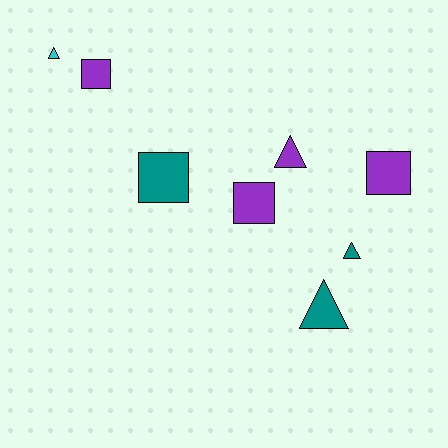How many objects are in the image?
There are 8 objects.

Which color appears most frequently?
Purple, with 4 objects.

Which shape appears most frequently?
Square, with 4 objects.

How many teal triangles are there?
There are 2 teal triangles.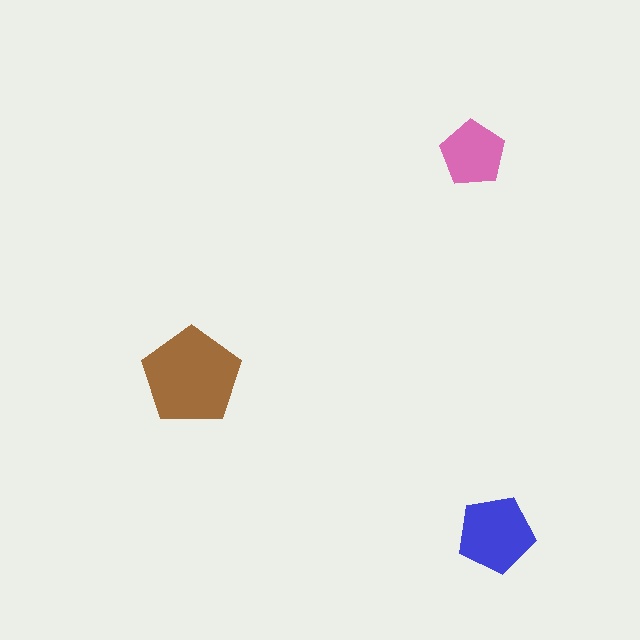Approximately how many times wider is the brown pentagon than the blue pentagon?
About 1.5 times wider.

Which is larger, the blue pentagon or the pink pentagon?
The blue one.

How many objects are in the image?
There are 3 objects in the image.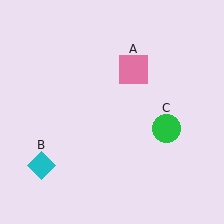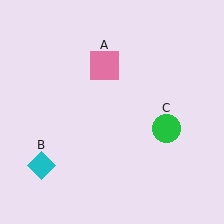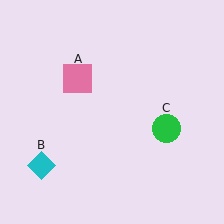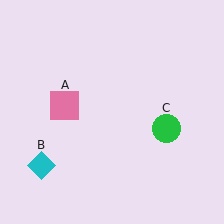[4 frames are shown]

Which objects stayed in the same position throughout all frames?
Cyan diamond (object B) and green circle (object C) remained stationary.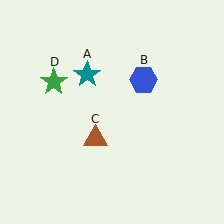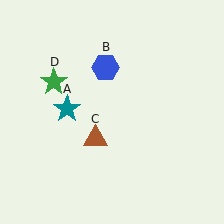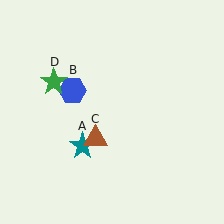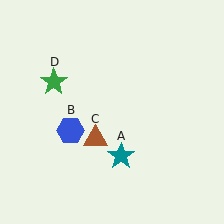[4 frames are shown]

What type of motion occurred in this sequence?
The teal star (object A), blue hexagon (object B) rotated counterclockwise around the center of the scene.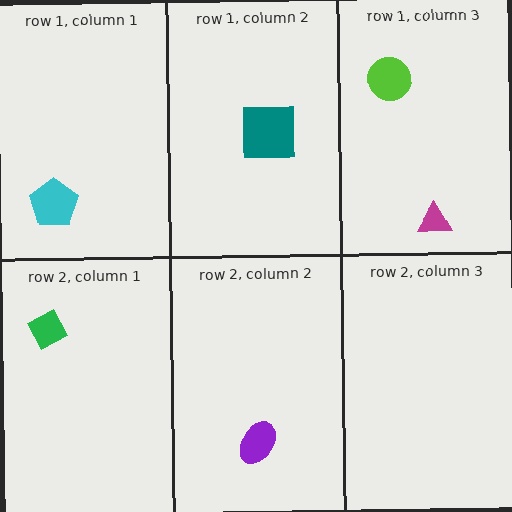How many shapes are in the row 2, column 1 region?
1.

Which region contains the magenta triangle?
The row 1, column 3 region.